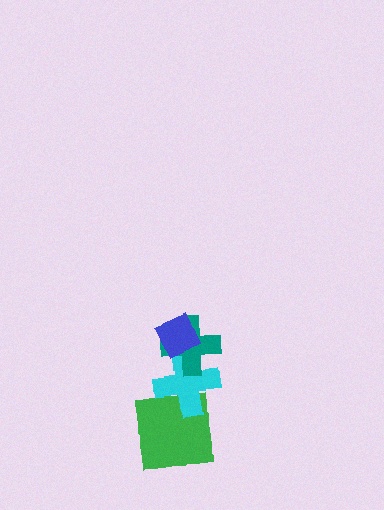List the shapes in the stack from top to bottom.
From top to bottom: the blue diamond, the teal cross, the cyan cross, the green square.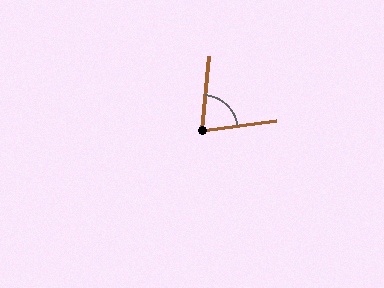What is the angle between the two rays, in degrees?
Approximately 76 degrees.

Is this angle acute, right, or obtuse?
It is acute.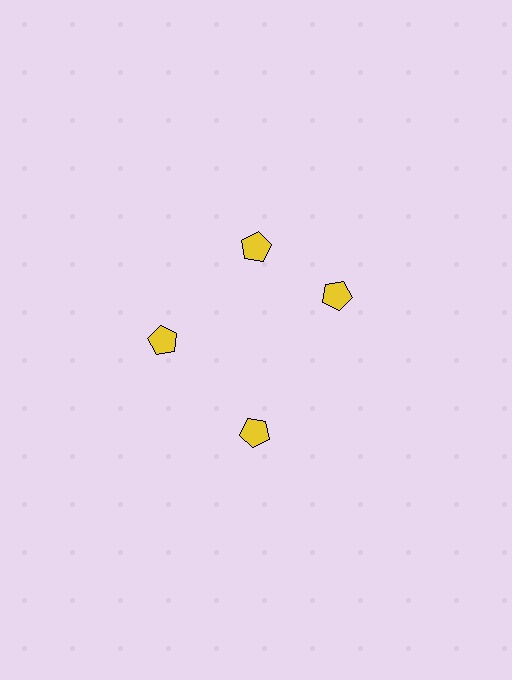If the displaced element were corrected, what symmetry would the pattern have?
It would have 4-fold rotational symmetry — the pattern would map onto itself every 90 degrees.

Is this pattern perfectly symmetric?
No. The 4 yellow pentagons are arranged in a ring, but one element near the 3 o'clock position is rotated out of alignment along the ring, breaking the 4-fold rotational symmetry.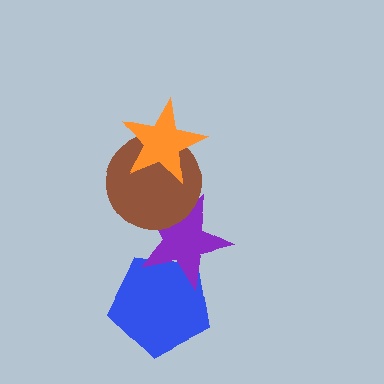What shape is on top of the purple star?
The brown circle is on top of the purple star.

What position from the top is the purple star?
The purple star is 3rd from the top.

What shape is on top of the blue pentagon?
The purple star is on top of the blue pentagon.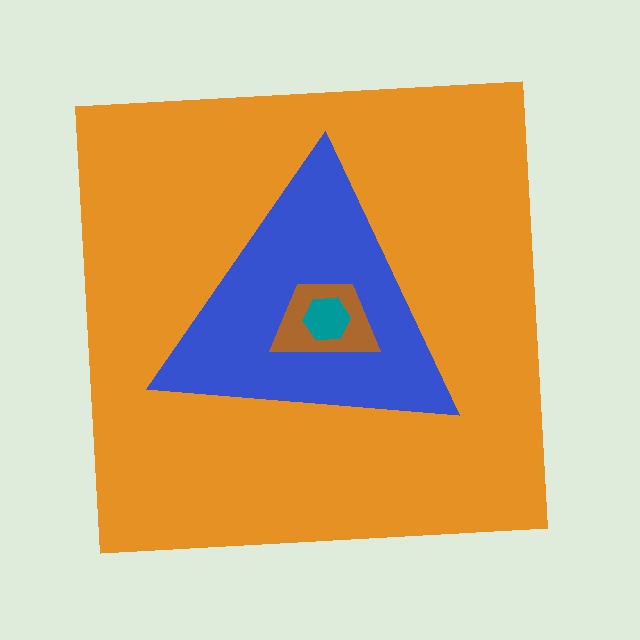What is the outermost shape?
The orange square.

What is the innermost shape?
The teal hexagon.